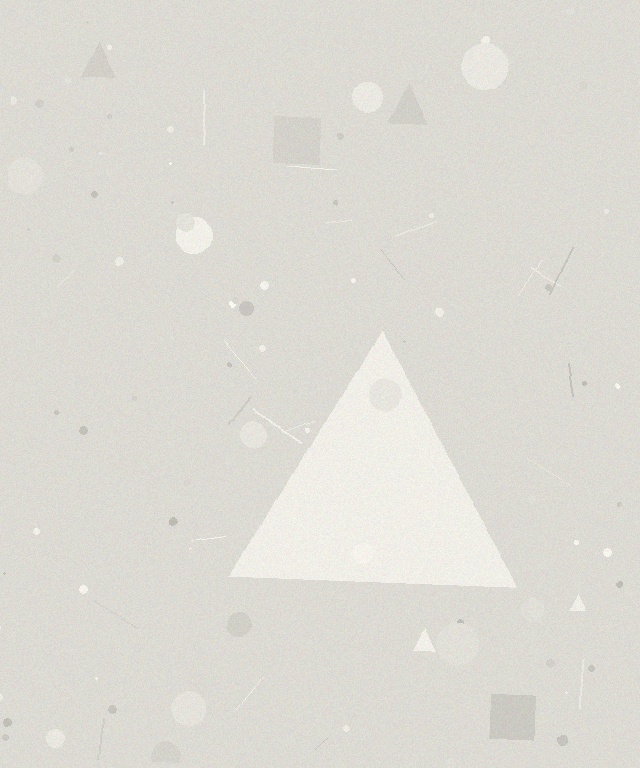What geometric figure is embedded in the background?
A triangle is embedded in the background.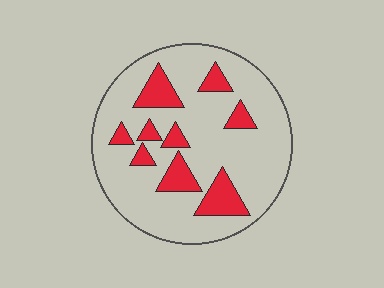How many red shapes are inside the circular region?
9.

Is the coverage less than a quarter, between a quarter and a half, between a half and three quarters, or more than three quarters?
Less than a quarter.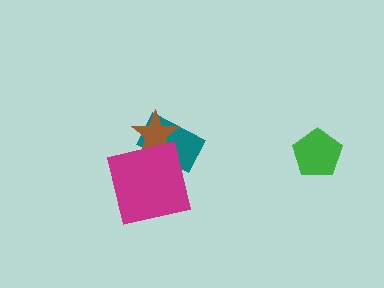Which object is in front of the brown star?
The magenta square is in front of the brown star.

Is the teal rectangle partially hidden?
Yes, it is partially covered by another shape.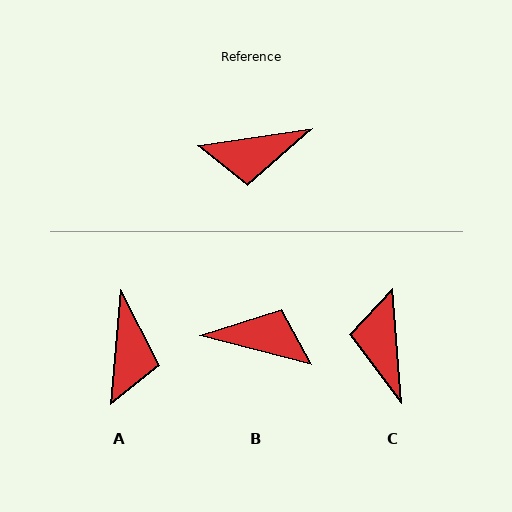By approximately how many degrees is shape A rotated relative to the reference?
Approximately 77 degrees counter-clockwise.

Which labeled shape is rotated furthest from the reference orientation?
B, about 157 degrees away.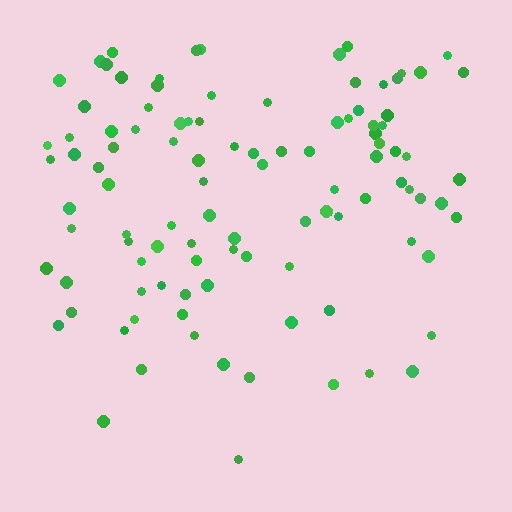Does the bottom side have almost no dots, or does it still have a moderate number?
Still a moderate number, just noticeably fewer than the top.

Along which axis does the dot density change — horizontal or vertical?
Vertical.